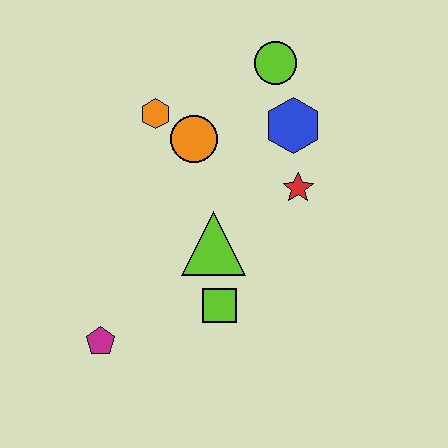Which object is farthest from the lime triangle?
The lime circle is farthest from the lime triangle.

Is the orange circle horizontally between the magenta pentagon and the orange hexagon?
No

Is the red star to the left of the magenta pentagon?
No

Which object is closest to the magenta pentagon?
The lime square is closest to the magenta pentagon.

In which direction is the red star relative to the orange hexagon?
The red star is to the right of the orange hexagon.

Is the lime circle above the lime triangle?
Yes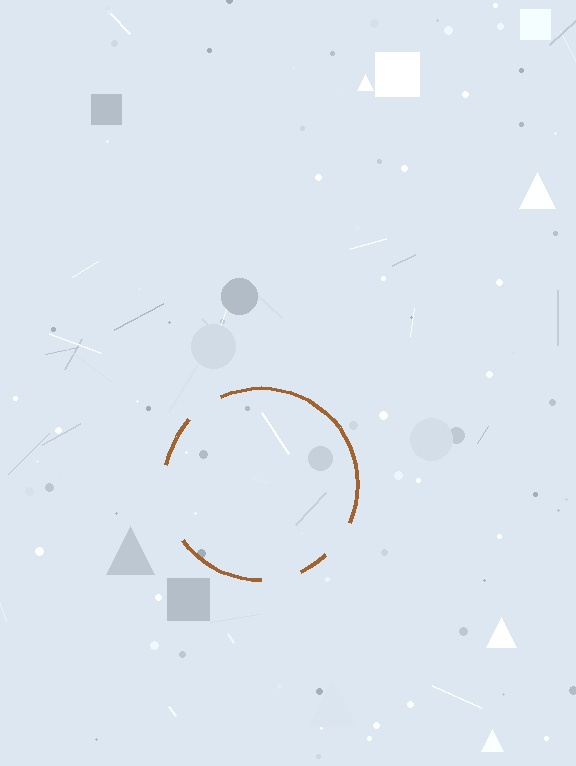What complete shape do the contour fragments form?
The contour fragments form a circle.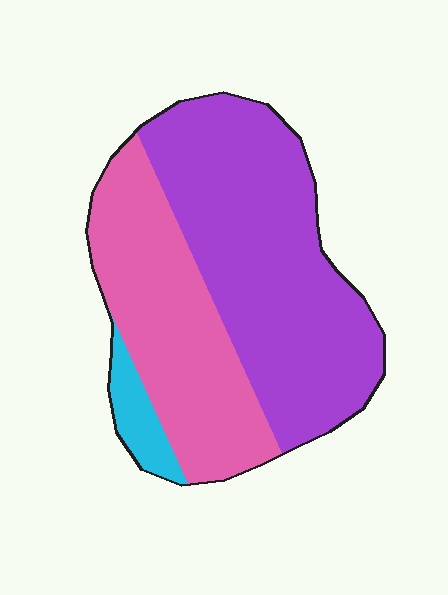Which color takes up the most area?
Purple, at roughly 55%.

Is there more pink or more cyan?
Pink.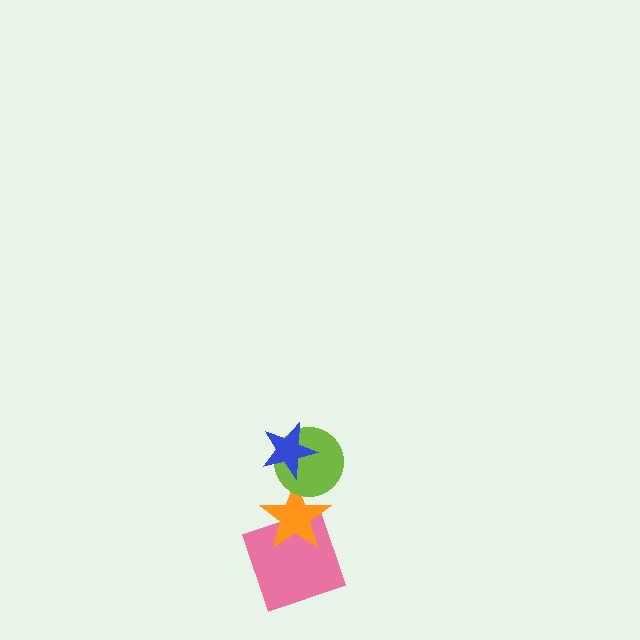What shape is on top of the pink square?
The orange star is on top of the pink square.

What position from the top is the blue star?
The blue star is 1st from the top.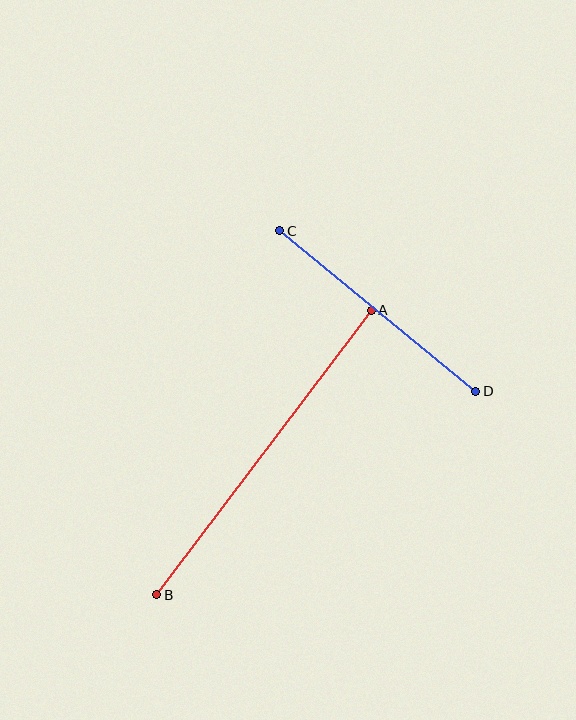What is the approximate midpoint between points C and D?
The midpoint is at approximately (378, 311) pixels.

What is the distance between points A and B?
The distance is approximately 356 pixels.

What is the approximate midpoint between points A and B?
The midpoint is at approximately (264, 453) pixels.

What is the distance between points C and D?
The distance is approximately 253 pixels.